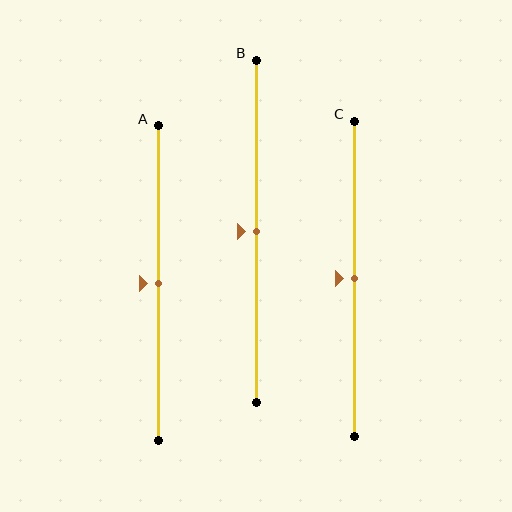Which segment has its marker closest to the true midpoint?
Segment A has its marker closest to the true midpoint.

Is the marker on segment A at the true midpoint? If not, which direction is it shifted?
Yes, the marker on segment A is at the true midpoint.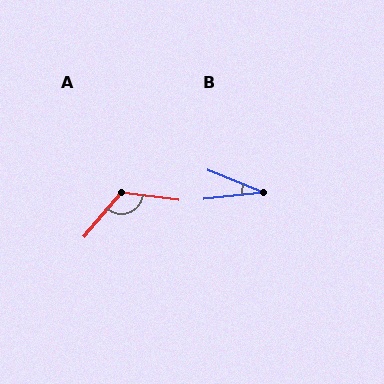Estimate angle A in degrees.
Approximately 123 degrees.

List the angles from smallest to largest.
B (29°), A (123°).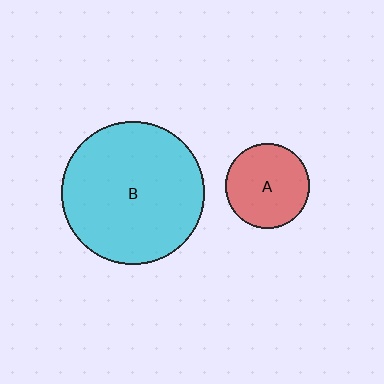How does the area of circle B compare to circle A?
Approximately 2.9 times.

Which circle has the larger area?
Circle B (cyan).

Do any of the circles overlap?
No, none of the circles overlap.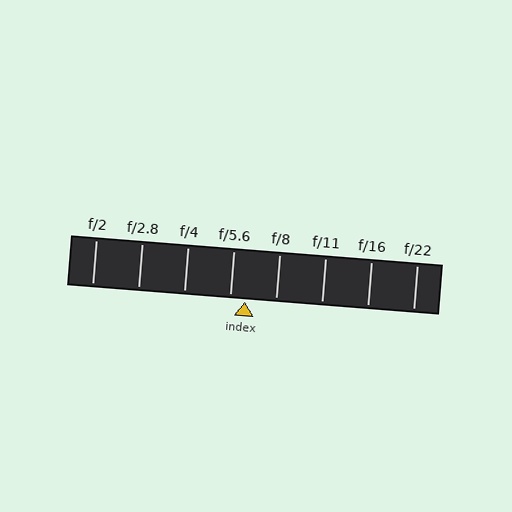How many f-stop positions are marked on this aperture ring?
There are 8 f-stop positions marked.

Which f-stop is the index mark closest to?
The index mark is closest to f/5.6.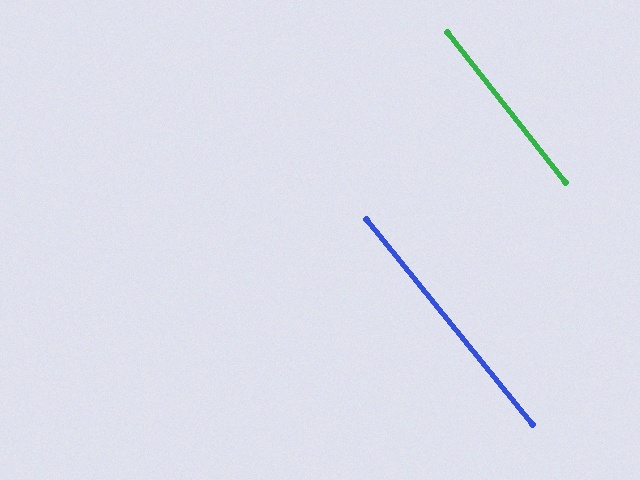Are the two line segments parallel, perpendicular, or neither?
Parallel — their directions differ by only 1.2°.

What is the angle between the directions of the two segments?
Approximately 1 degree.